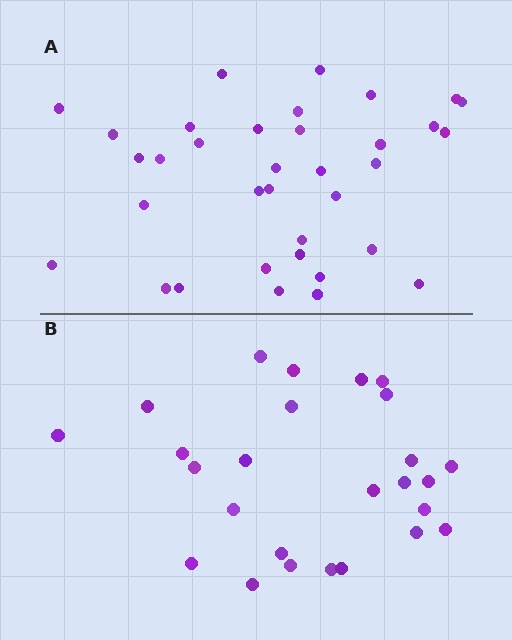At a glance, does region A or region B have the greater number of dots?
Region A (the top region) has more dots.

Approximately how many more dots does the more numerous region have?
Region A has roughly 8 or so more dots than region B.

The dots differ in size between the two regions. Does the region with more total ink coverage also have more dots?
No. Region B has more total ink coverage because its dots are larger, but region A actually contains more individual dots. Total area can be misleading — the number of items is what matters here.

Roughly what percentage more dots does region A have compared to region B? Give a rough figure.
About 35% more.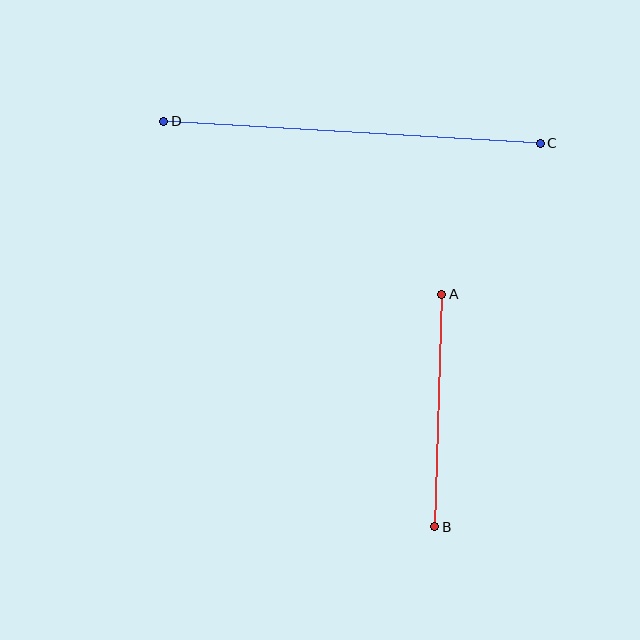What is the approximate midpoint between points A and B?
The midpoint is at approximately (438, 411) pixels.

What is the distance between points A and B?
The distance is approximately 233 pixels.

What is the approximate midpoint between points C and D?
The midpoint is at approximately (352, 132) pixels.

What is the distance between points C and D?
The distance is approximately 377 pixels.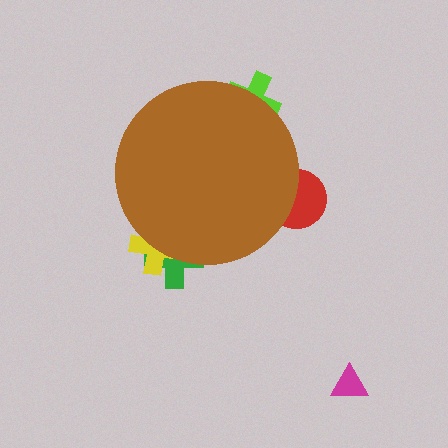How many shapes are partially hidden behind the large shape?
4 shapes are partially hidden.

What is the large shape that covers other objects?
A brown circle.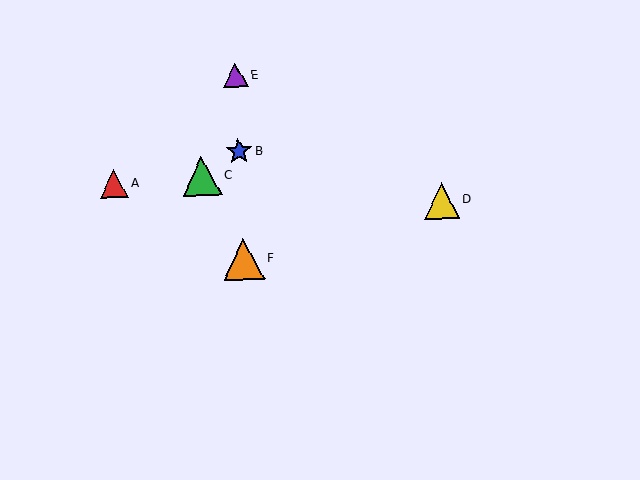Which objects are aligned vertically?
Objects B, E, F are aligned vertically.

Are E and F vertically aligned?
Yes, both are at x≈235.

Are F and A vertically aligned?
No, F is at x≈244 and A is at x≈114.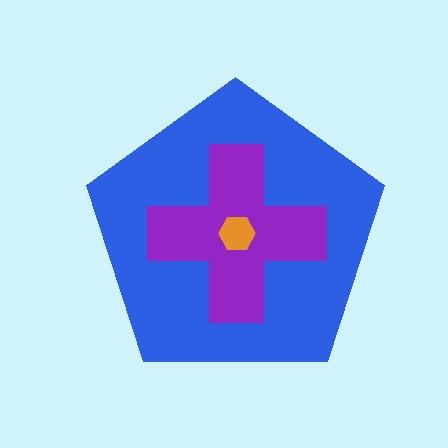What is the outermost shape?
The blue pentagon.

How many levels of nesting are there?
3.